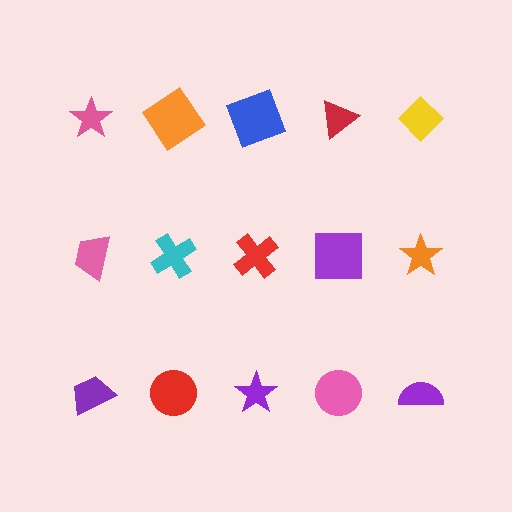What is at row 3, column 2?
A red circle.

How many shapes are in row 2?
5 shapes.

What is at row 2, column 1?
A pink trapezoid.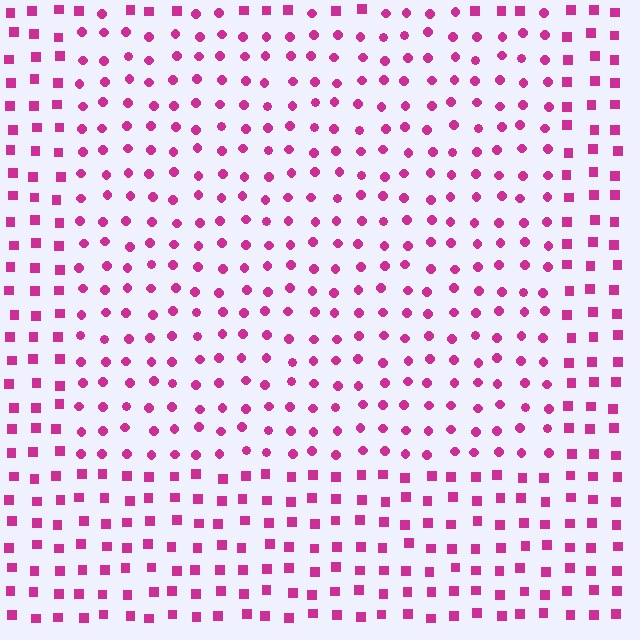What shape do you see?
I see a rectangle.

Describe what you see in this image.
The image is filled with small magenta elements arranged in a uniform grid. A rectangle-shaped region contains circles, while the surrounding area contains squares. The boundary is defined purely by the change in element shape.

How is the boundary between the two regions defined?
The boundary is defined by a change in element shape: circles inside vs. squares outside. All elements share the same color and spacing.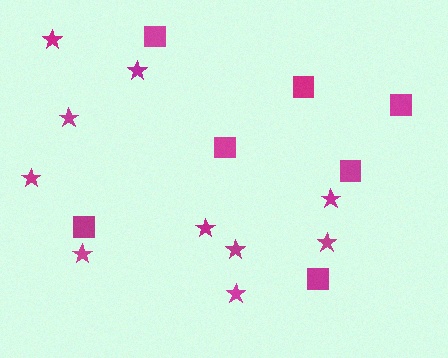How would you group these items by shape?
There are 2 groups: one group of stars (10) and one group of squares (7).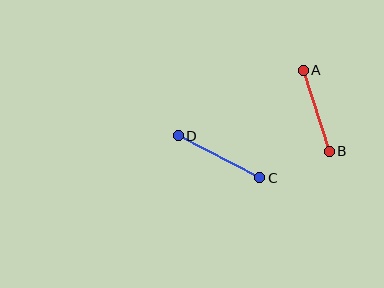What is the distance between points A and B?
The distance is approximately 85 pixels.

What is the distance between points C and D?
The distance is approximately 92 pixels.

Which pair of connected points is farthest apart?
Points C and D are farthest apart.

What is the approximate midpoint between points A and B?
The midpoint is at approximately (316, 111) pixels.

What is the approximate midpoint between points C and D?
The midpoint is at approximately (219, 157) pixels.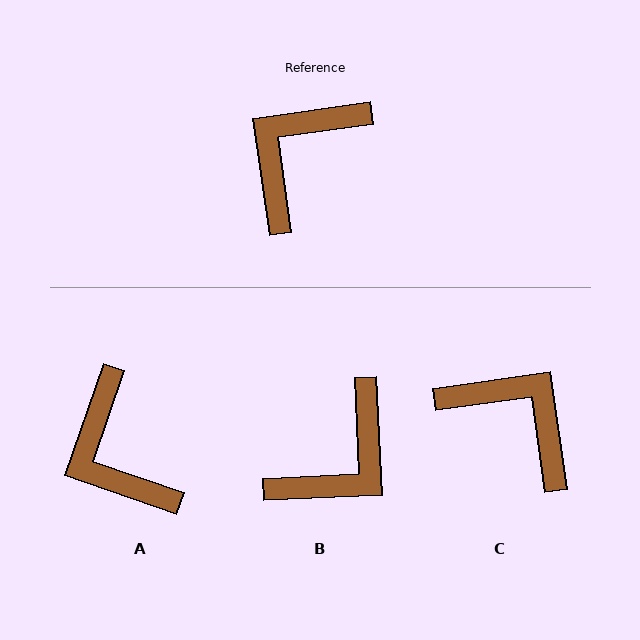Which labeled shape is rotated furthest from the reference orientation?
B, about 175 degrees away.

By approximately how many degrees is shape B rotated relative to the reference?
Approximately 175 degrees counter-clockwise.